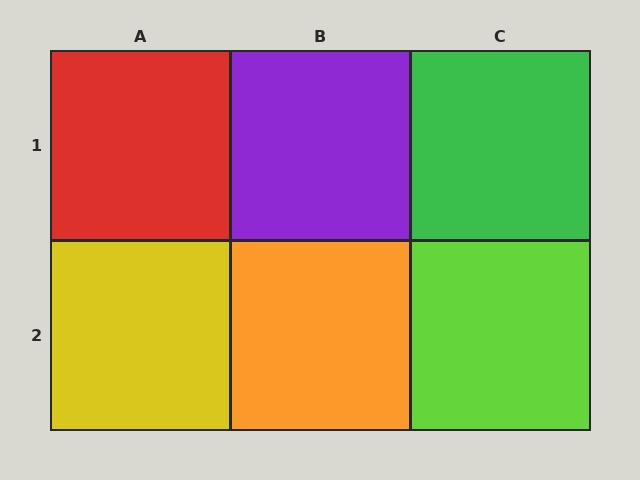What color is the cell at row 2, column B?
Orange.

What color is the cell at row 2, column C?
Lime.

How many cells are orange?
1 cell is orange.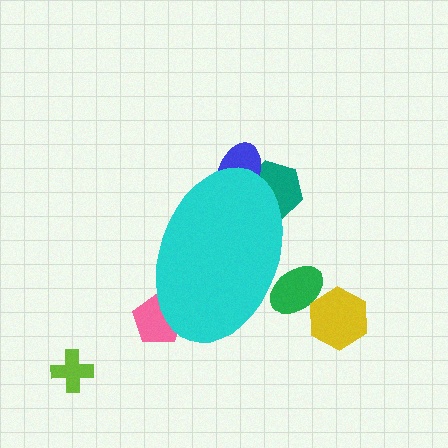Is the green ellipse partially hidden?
Yes, the green ellipse is partially hidden behind the cyan ellipse.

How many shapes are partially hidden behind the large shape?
4 shapes are partially hidden.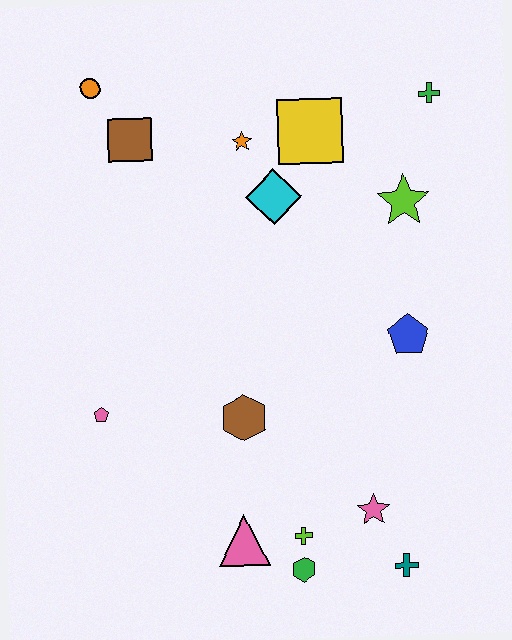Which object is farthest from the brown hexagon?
The green cross is farthest from the brown hexagon.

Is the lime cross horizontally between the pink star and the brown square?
Yes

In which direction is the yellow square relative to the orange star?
The yellow square is to the right of the orange star.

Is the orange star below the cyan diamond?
No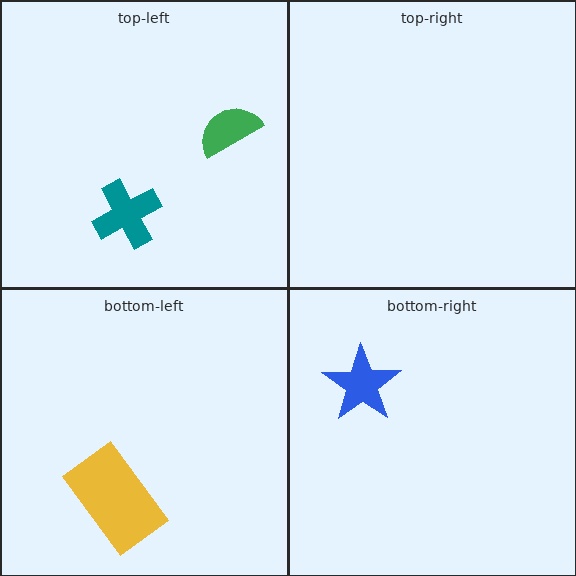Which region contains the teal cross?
The top-left region.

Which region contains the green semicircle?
The top-left region.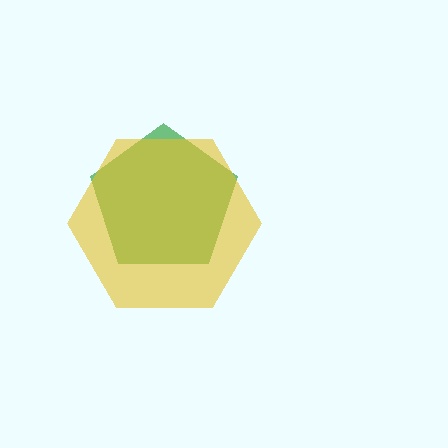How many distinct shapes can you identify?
There are 2 distinct shapes: a green pentagon, a yellow hexagon.